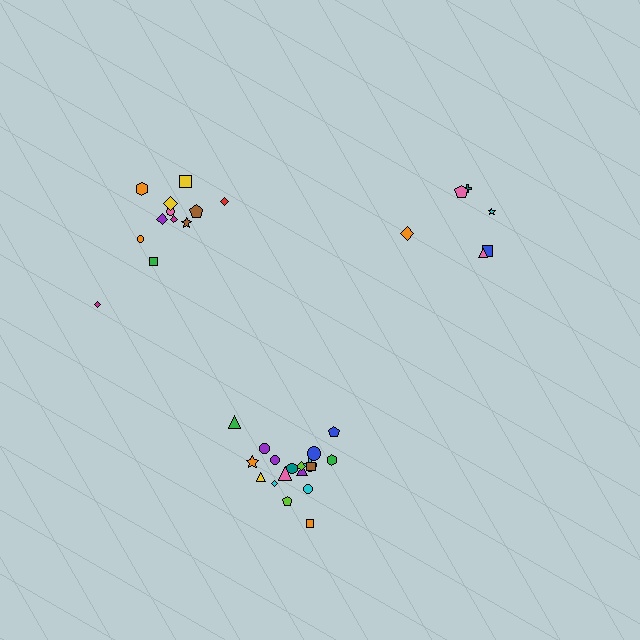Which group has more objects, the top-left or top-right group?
The top-left group.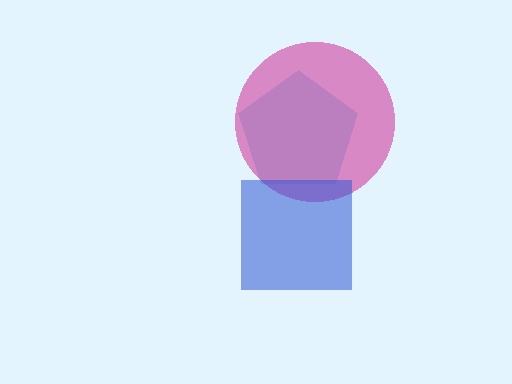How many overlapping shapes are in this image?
There are 3 overlapping shapes in the image.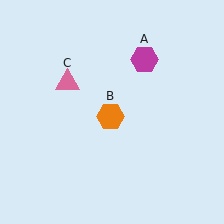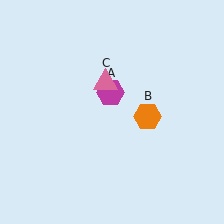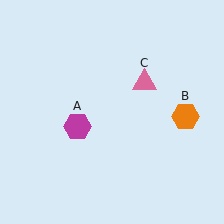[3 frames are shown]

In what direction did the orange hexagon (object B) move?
The orange hexagon (object B) moved right.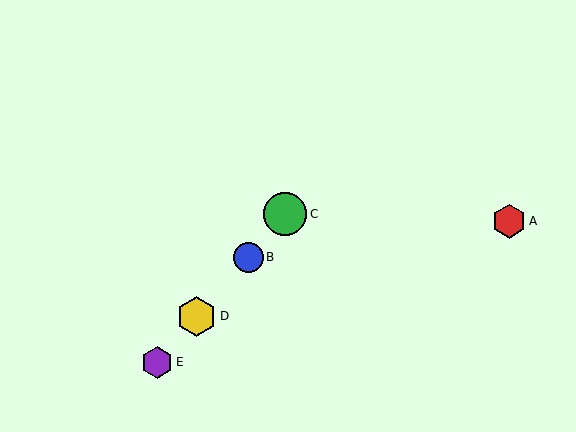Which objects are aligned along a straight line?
Objects B, C, D, E are aligned along a straight line.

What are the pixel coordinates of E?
Object E is at (157, 362).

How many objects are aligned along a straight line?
4 objects (B, C, D, E) are aligned along a straight line.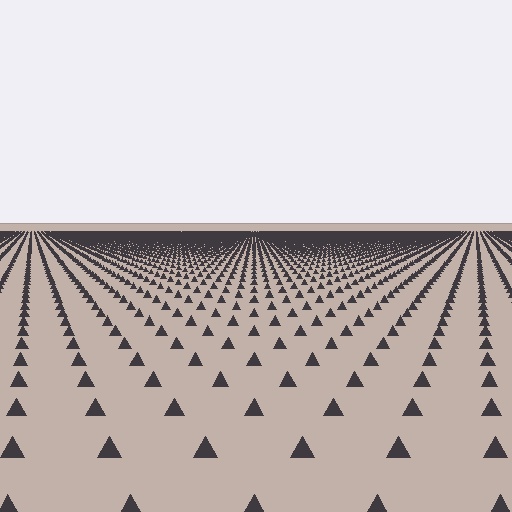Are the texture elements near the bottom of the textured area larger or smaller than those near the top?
Larger. Near the bottom, elements are closer to the viewer and appear at a bigger on-screen size.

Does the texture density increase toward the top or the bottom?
Density increases toward the top.